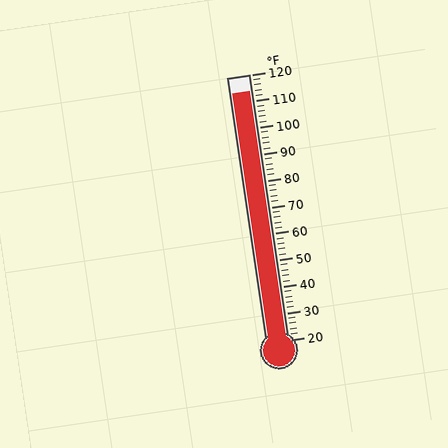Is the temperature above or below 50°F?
The temperature is above 50°F.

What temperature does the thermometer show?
The thermometer shows approximately 114°F.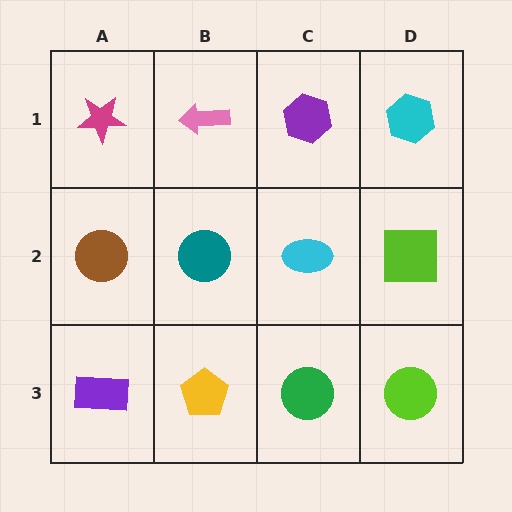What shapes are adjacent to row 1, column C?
A cyan ellipse (row 2, column C), a pink arrow (row 1, column B), a cyan hexagon (row 1, column D).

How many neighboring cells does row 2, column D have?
3.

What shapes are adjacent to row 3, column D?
A lime square (row 2, column D), a green circle (row 3, column C).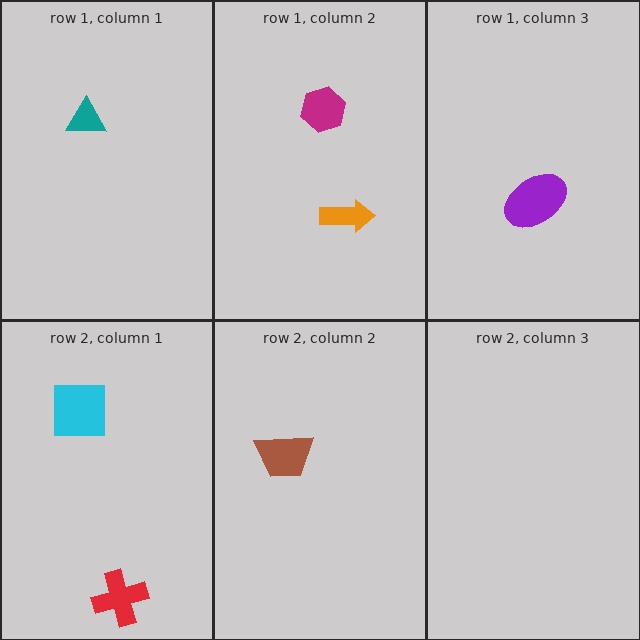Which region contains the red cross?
The row 2, column 1 region.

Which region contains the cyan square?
The row 2, column 1 region.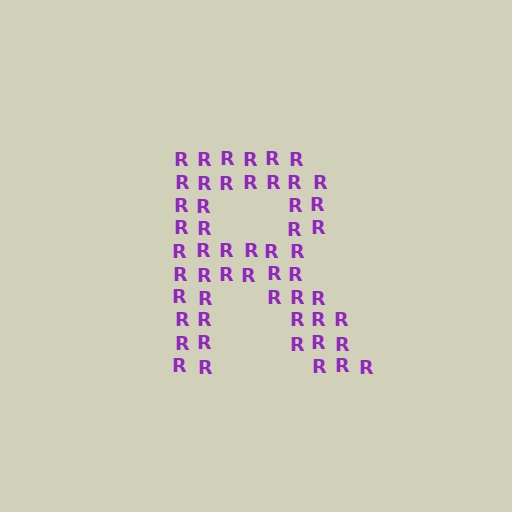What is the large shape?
The large shape is the letter R.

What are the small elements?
The small elements are letter R's.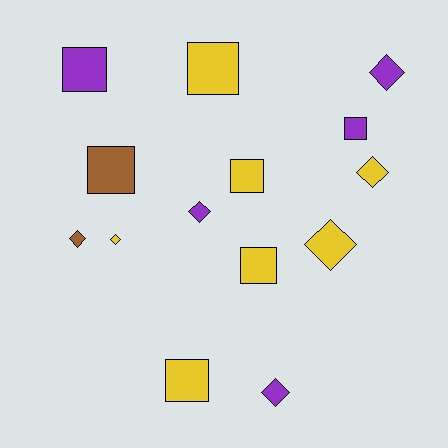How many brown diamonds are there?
There is 1 brown diamond.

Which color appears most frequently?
Yellow, with 7 objects.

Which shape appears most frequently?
Square, with 7 objects.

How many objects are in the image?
There are 14 objects.